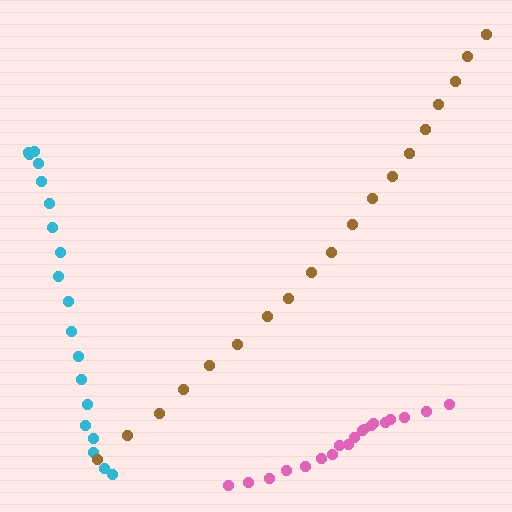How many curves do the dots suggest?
There are 3 distinct paths.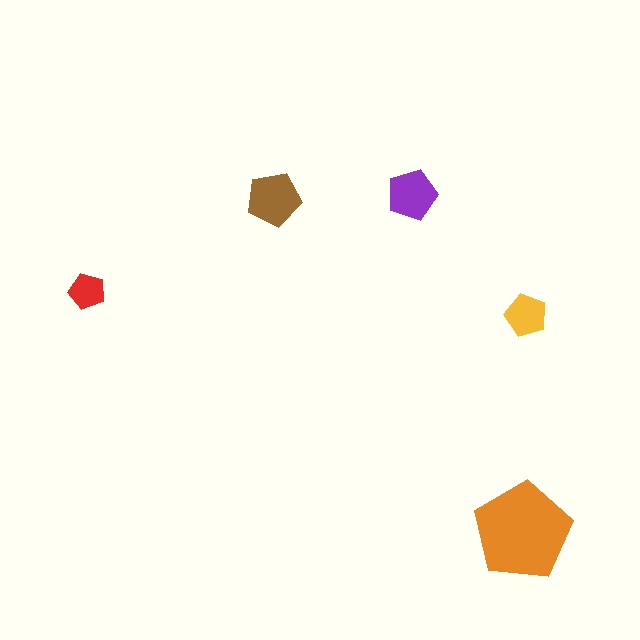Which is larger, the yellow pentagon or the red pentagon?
The yellow one.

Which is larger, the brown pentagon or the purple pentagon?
The brown one.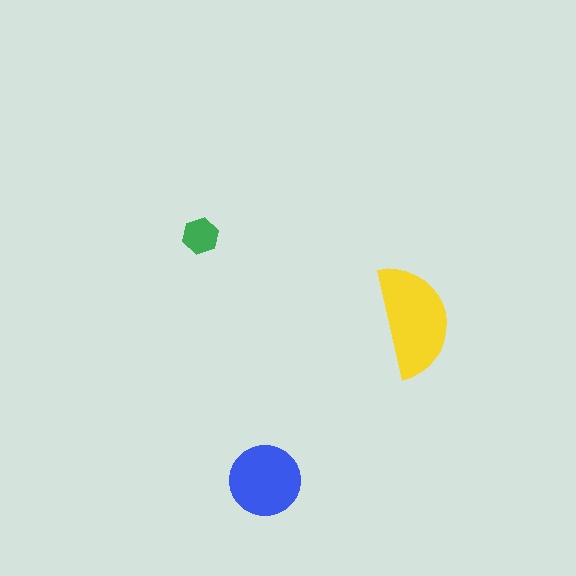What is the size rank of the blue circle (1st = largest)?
2nd.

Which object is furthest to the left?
The green hexagon is leftmost.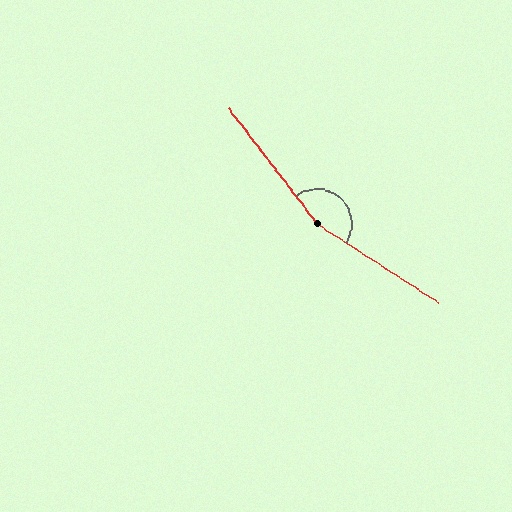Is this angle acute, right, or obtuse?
It is obtuse.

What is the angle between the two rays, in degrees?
Approximately 160 degrees.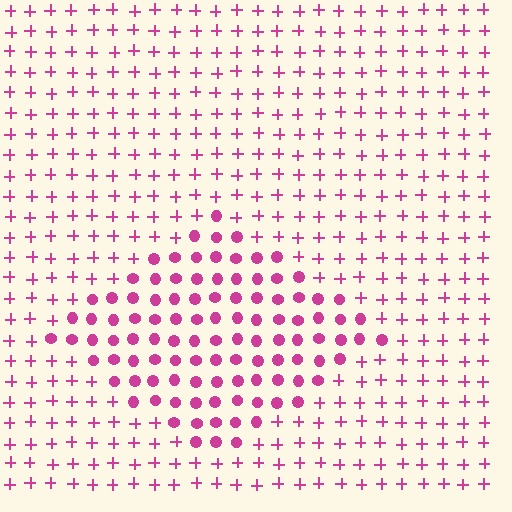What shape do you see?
I see a diamond.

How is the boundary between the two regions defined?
The boundary is defined by a change in element shape: circles inside vs. plus signs outside. All elements share the same color and spacing.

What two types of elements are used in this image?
The image uses circles inside the diamond region and plus signs outside it.